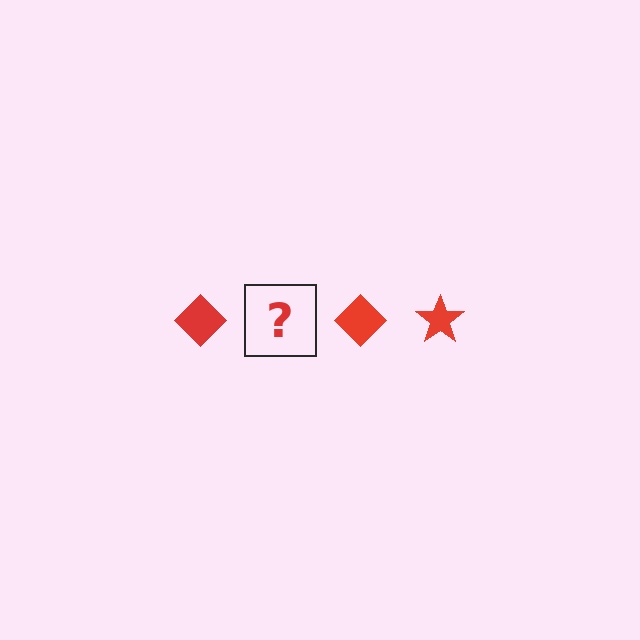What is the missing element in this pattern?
The missing element is a red star.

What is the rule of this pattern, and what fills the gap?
The rule is that the pattern cycles through diamond, star shapes in red. The gap should be filled with a red star.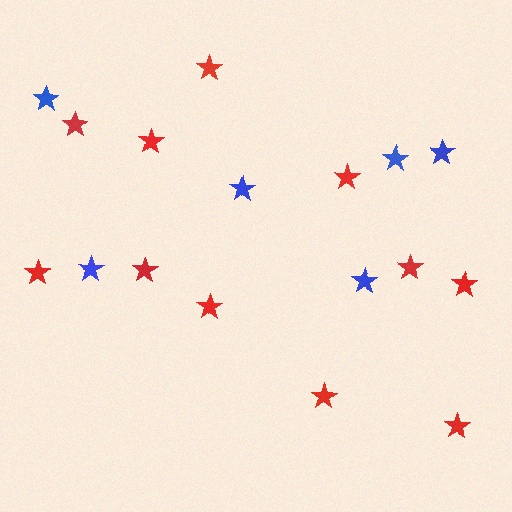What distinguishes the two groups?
There are 2 groups: one group of red stars (11) and one group of blue stars (6).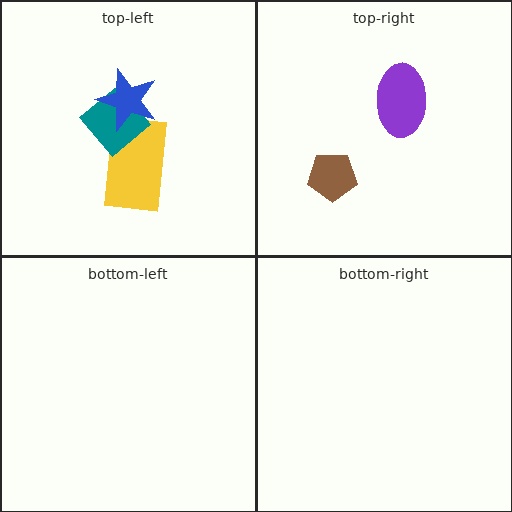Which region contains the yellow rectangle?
The top-left region.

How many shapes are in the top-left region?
3.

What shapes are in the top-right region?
The purple ellipse, the brown pentagon.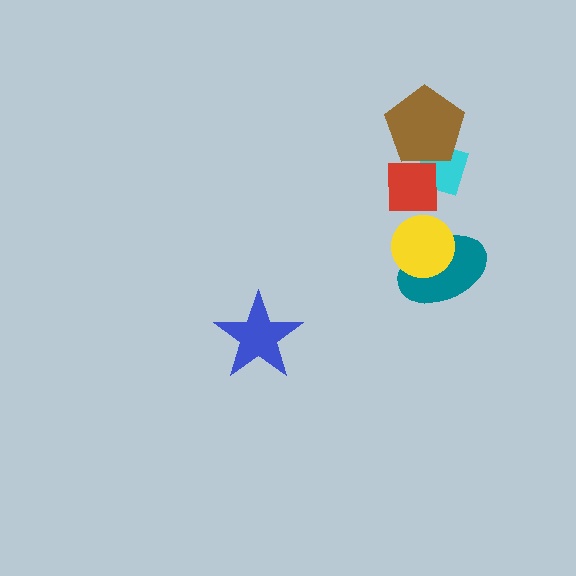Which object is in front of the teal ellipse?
The yellow circle is in front of the teal ellipse.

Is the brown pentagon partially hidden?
No, no other shape covers it.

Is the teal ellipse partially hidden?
Yes, it is partially covered by another shape.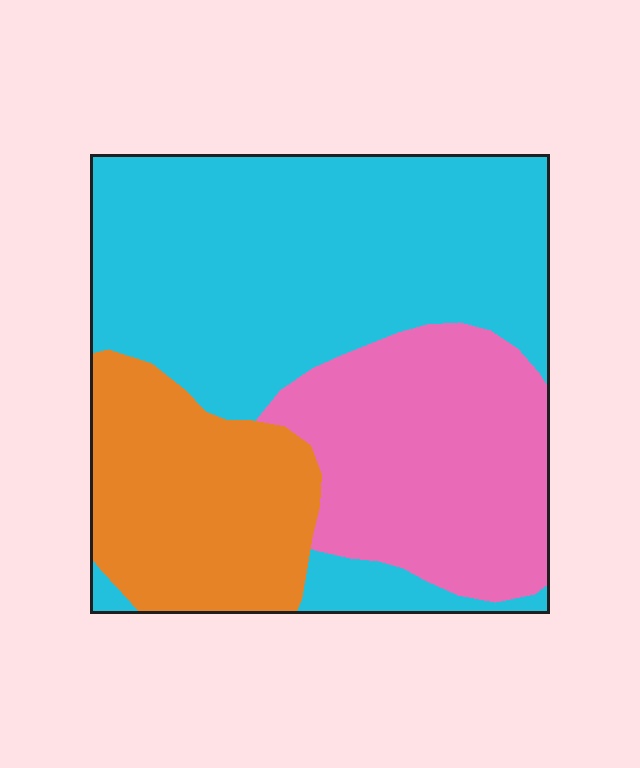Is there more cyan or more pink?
Cyan.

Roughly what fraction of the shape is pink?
Pink takes up between a sixth and a third of the shape.